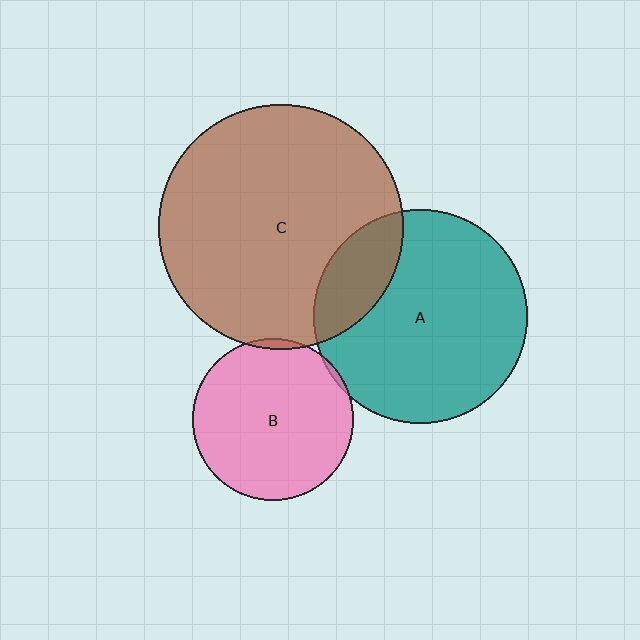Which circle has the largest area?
Circle C (brown).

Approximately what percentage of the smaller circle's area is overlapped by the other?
Approximately 20%.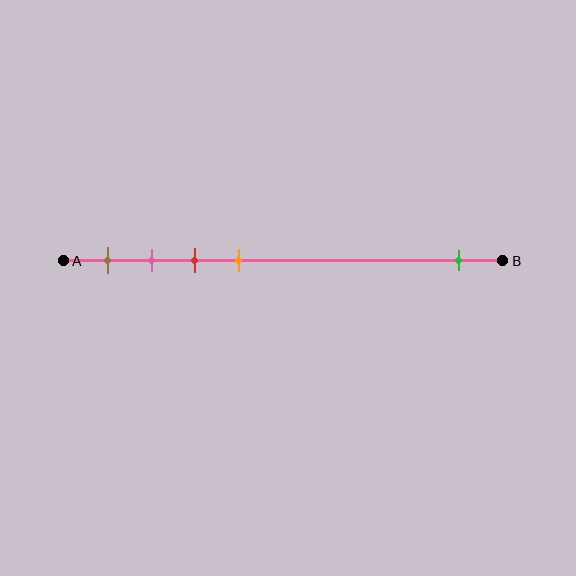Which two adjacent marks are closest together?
The pink and red marks are the closest adjacent pair.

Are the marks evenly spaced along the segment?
No, the marks are not evenly spaced.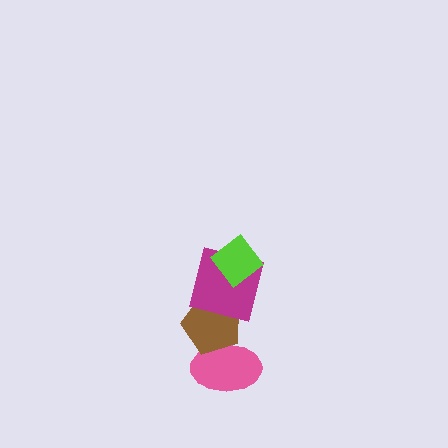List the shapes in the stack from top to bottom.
From top to bottom: the lime diamond, the magenta square, the brown pentagon, the pink ellipse.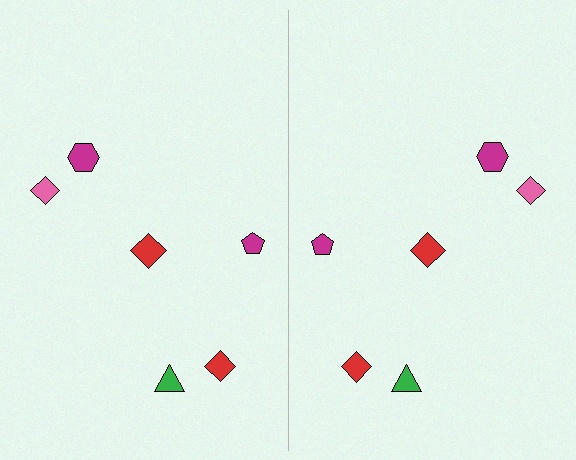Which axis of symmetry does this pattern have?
The pattern has a vertical axis of symmetry running through the center of the image.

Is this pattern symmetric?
Yes, this pattern has bilateral (reflection) symmetry.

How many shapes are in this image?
There are 12 shapes in this image.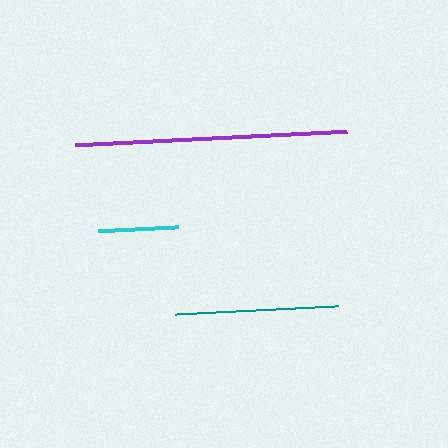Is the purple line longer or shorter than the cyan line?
The purple line is longer than the cyan line.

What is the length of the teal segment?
The teal segment is approximately 164 pixels long.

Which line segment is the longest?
The purple line is the longest at approximately 272 pixels.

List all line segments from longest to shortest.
From longest to shortest: purple, teal, cyan.